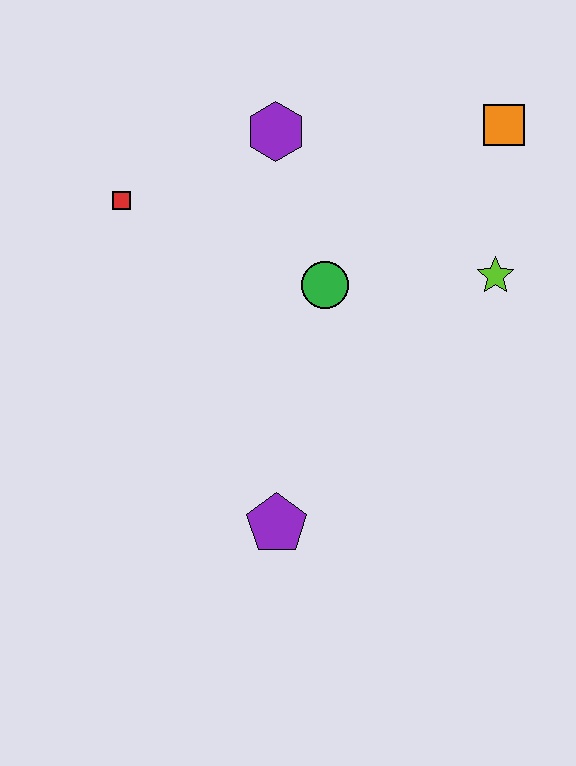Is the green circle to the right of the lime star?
No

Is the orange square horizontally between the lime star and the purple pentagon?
No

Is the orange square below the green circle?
No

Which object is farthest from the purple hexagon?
The purple pentagon is farthest from the purple hexagon.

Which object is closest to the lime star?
The orange square is closest to the lime star.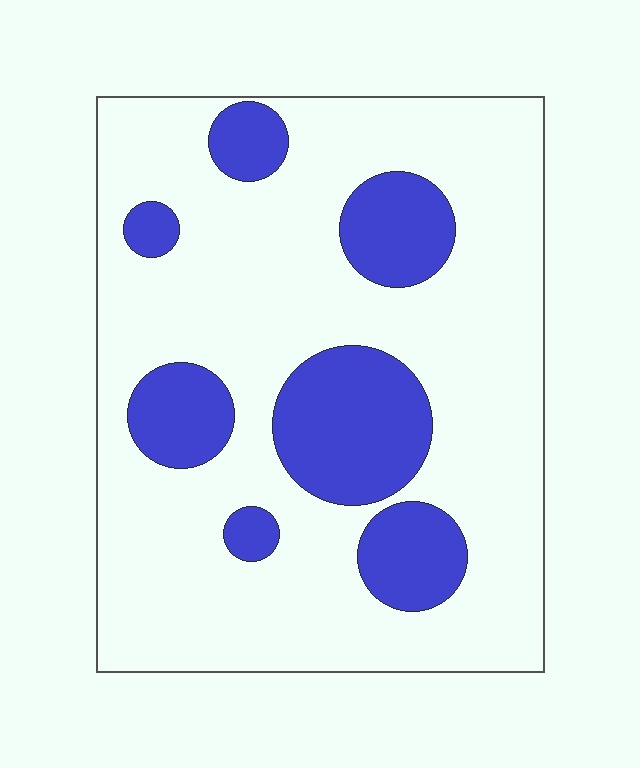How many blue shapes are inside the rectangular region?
7.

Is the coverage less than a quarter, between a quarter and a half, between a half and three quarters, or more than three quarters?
Less than a quarter.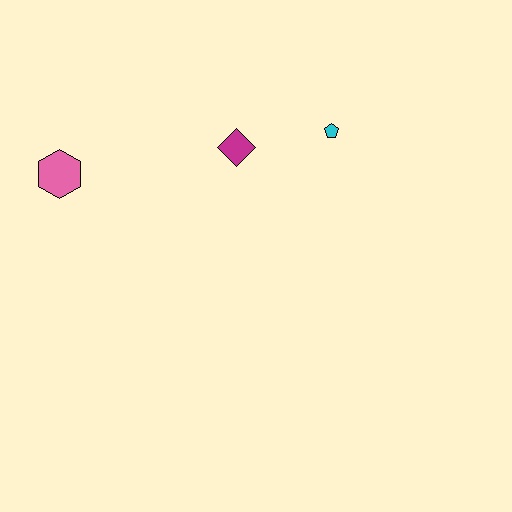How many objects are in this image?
There are 3 objects.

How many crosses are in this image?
There are no crosses.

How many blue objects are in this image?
There are no blue objects.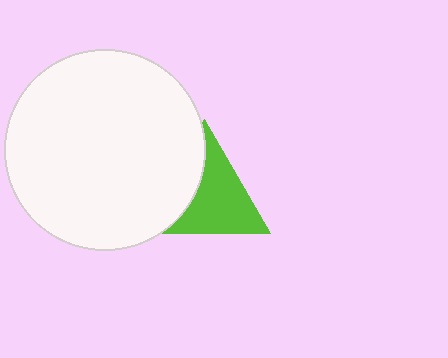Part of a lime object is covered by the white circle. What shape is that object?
It is a triangle.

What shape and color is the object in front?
The object in front is a white circle.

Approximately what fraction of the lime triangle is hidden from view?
Roughly 37% of the lime triangle is hidden behind the white circle.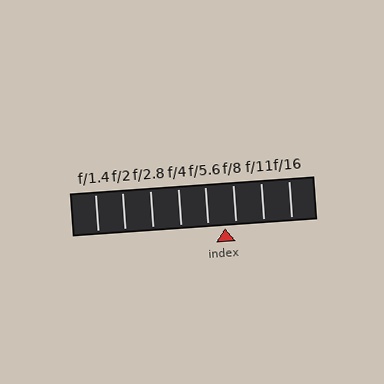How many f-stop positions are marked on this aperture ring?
There are 8 f-stop positions marked.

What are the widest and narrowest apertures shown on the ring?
The widest aperture shown is f/1.4 and the narrowest is f/16.